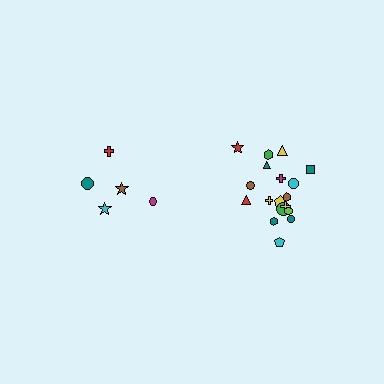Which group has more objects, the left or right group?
The right group.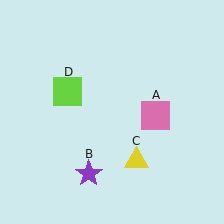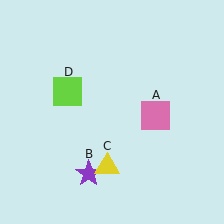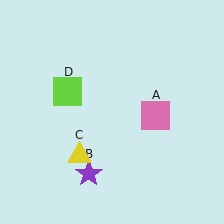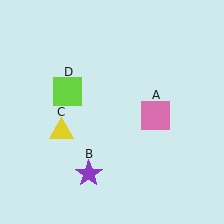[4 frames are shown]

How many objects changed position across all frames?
1 object changed position: yellow triangle (object C).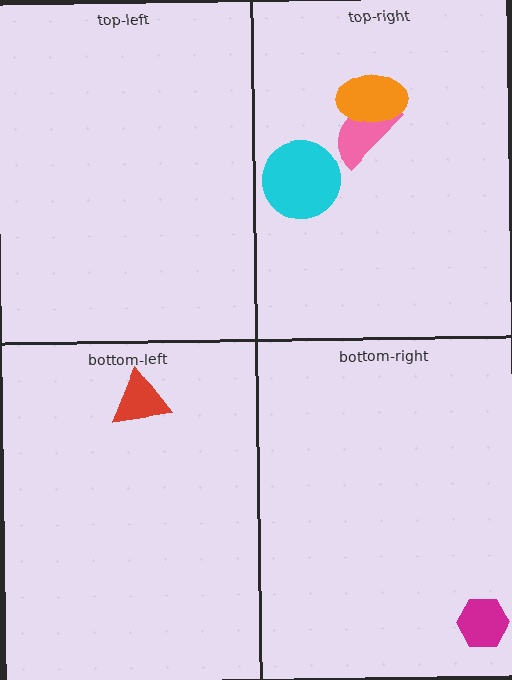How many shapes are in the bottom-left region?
1.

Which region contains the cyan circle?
The top-right region.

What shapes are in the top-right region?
The pink semicircle, the orange ellipse, the cyan circle.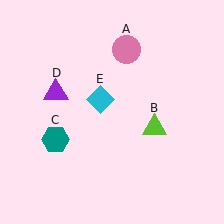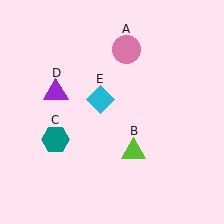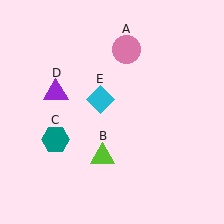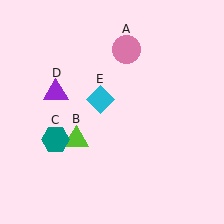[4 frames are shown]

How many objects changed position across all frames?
1 object changed position: lime triangle (object B).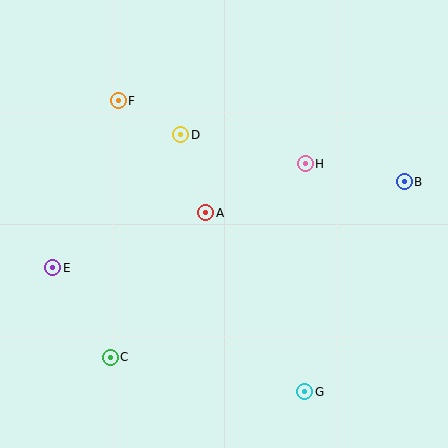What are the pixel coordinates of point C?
Point C is at (110, 357).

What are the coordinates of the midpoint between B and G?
The midpoint between B and G is at (354, 287).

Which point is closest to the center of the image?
Point A at (206, 213) is closest to the center.